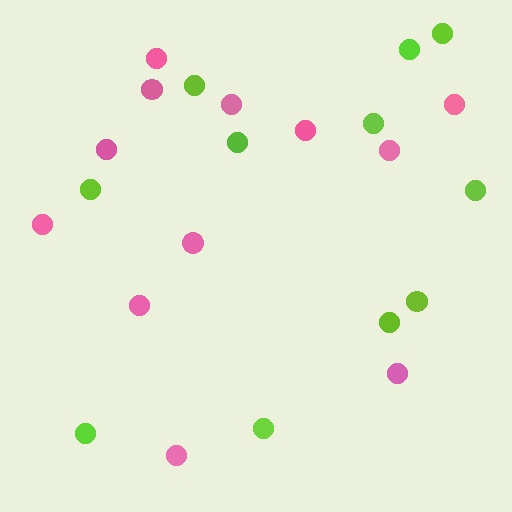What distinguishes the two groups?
There are 2 groups: one group of pink circles (12) and one group of lime circles (11).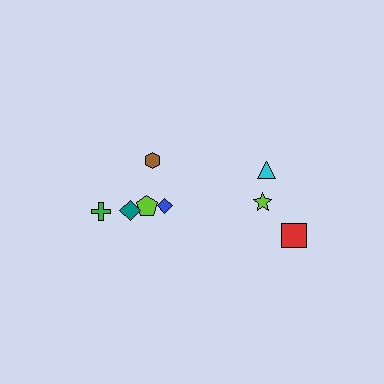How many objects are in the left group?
There are 5 objects.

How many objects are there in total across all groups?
There are 8 objects.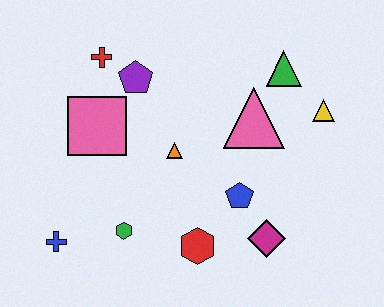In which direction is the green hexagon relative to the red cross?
The green hexagon is below the red cross.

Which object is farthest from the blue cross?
The yellow triangle is farthest from the blue cross.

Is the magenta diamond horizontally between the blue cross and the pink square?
No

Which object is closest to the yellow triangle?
The green triangle is closest to the yellow triangle.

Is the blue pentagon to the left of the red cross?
No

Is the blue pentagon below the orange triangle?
Yes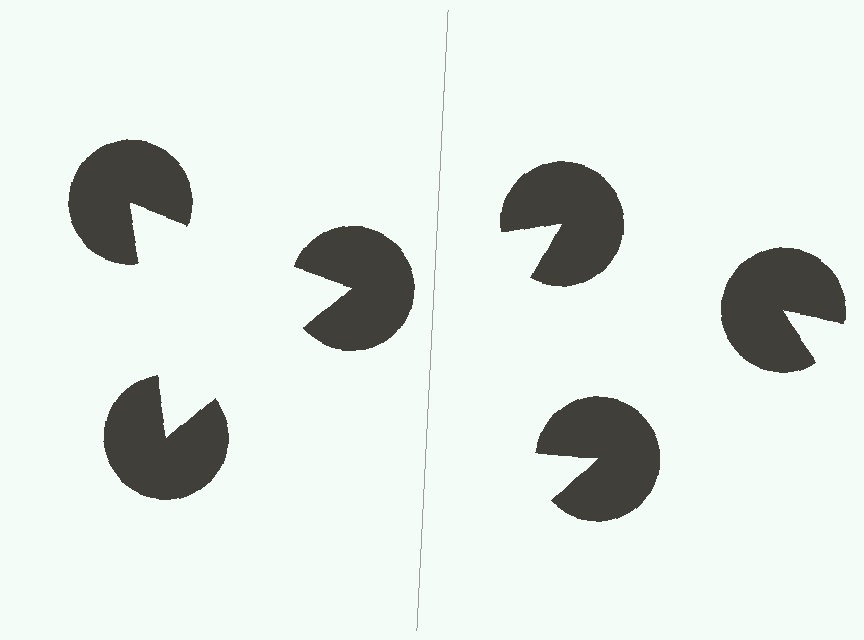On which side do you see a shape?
An illusory triangle appears on the left side. On the right side the wedge cuts are rotated, so no coherent shape forms.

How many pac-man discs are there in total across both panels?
6 — 3 on each side.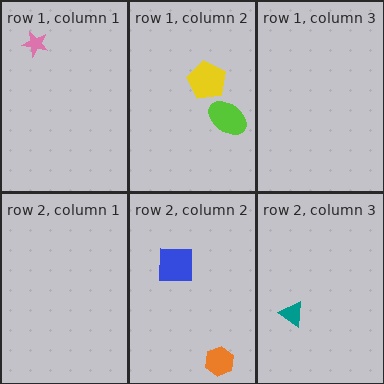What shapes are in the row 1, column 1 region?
The pink star.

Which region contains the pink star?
The row 1, column 1 region.